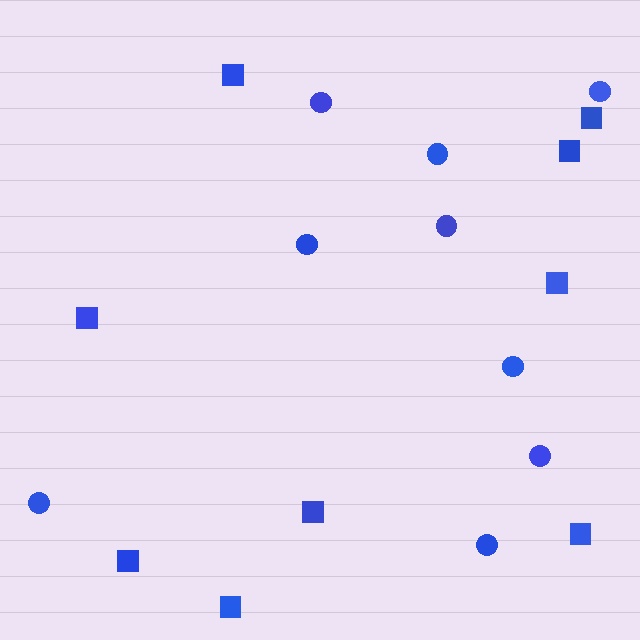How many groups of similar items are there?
There are 2 groups: one group of circles (9) and one group of squares (9).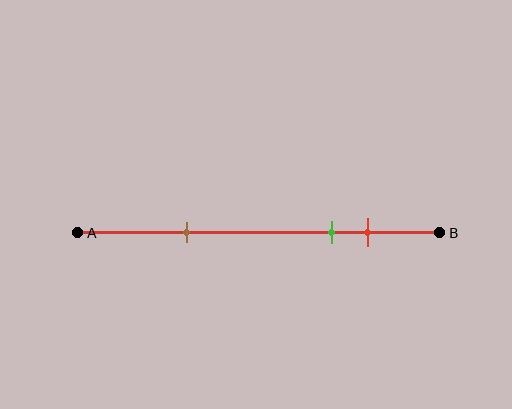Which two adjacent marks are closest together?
The green and red marks are the closest adjacent pair.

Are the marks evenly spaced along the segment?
No, the marks are not evenly spaced.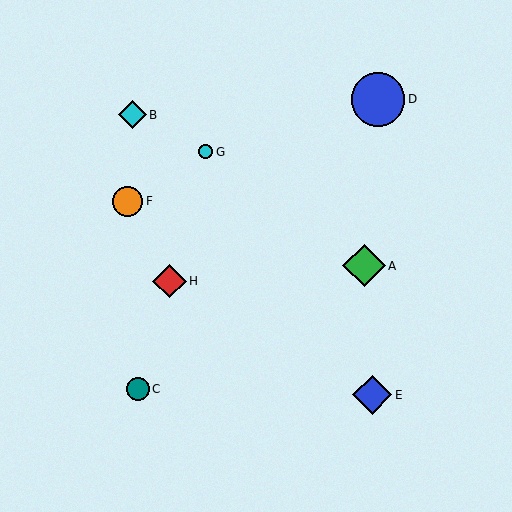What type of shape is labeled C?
Shape C is a teal circle.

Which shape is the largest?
The blue circle (labeled D) is the largest.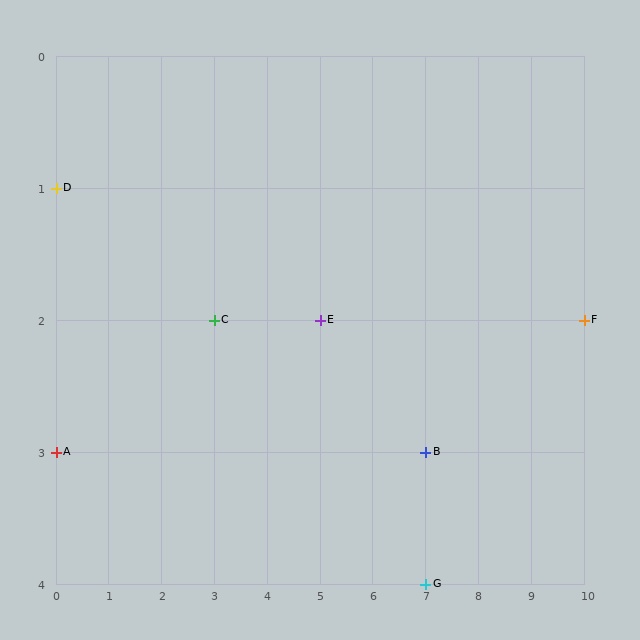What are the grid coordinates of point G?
Point G is at grid coordinates (7, 4).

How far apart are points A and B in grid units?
Points A and B are 7 columns apart.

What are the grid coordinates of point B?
Point B is at grid coordinates (7, 3).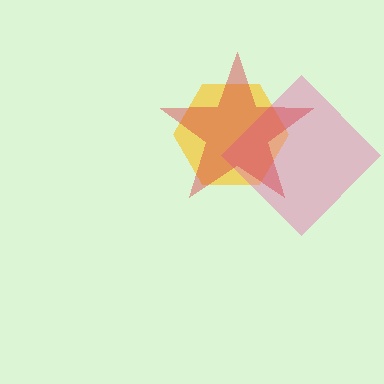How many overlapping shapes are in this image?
There are 3 overlapping shapes in the image.